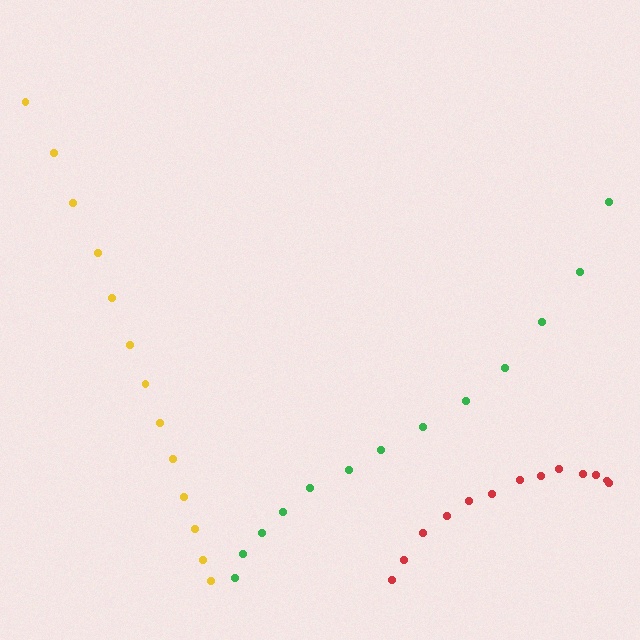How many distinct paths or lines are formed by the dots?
There are 3 distinct paths.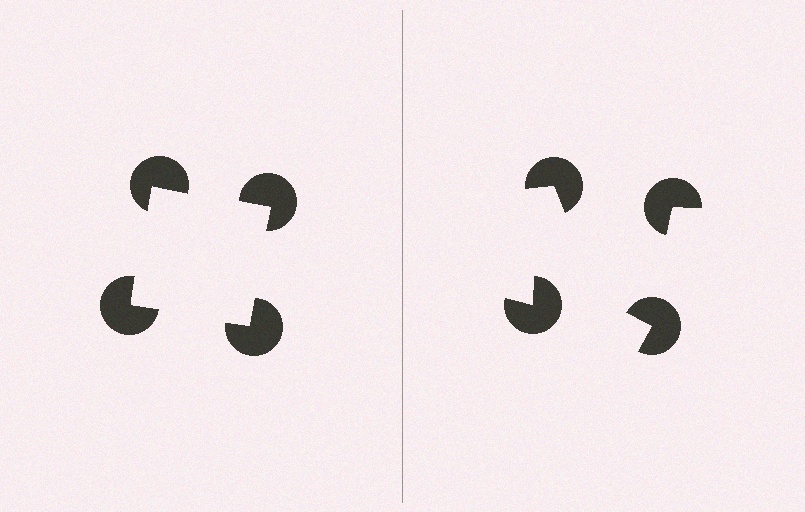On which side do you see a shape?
An illusory square appears on the left side. On the right side the wedge cuts are rotated, so no coherent shape forms.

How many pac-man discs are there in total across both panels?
8 — 4 on each side.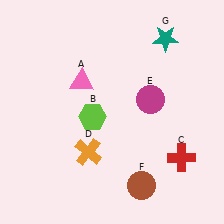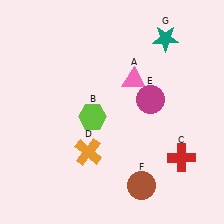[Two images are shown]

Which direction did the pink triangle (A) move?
The pink triangle (A) moved right.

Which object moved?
The pink triangle (A) moved right.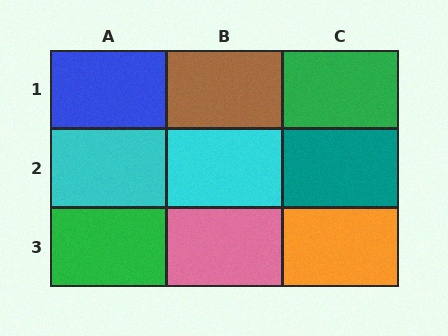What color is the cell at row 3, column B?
Pink.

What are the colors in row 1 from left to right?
Blue, brown, green.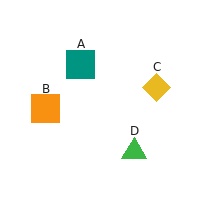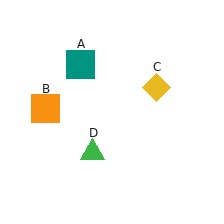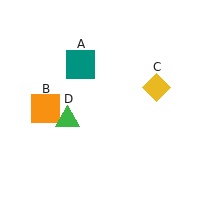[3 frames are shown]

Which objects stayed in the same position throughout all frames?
Teal square (object A) and orange square (object B) and yellow diamond (object C) remained stationary.